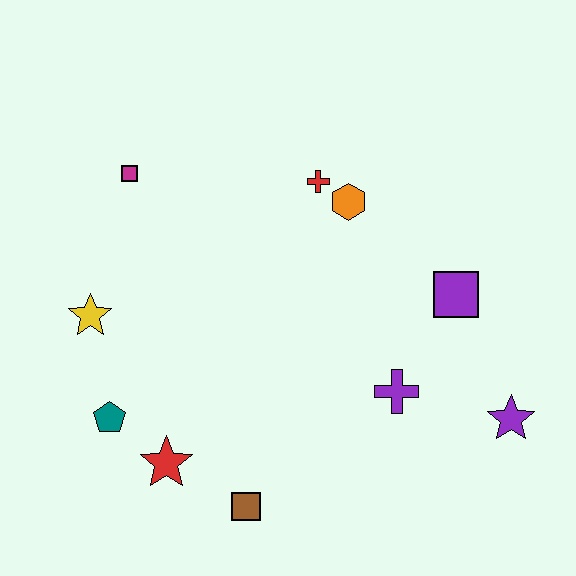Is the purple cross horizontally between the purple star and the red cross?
Yes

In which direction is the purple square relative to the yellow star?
The purple square is to the right of the yellow star.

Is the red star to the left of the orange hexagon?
Yes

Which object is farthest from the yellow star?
The purple star is farthest from the yellow star.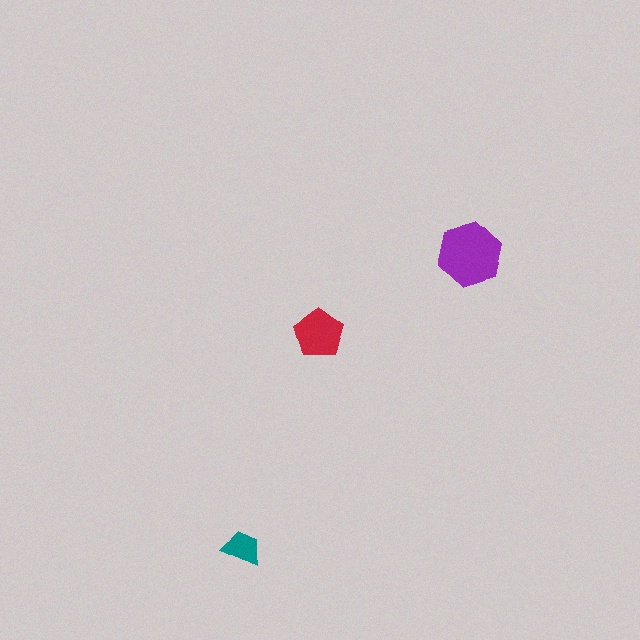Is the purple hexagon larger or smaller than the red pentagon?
Larger.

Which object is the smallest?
The teal trapezoid.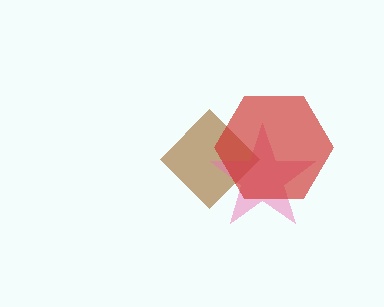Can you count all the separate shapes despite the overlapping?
Yes, there are 3 separate shapes.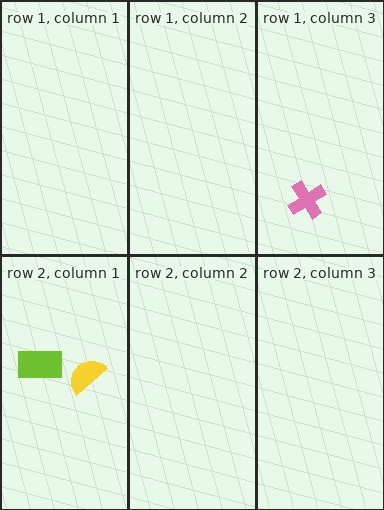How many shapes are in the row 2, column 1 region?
2.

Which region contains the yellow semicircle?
The row 2, column 1 region.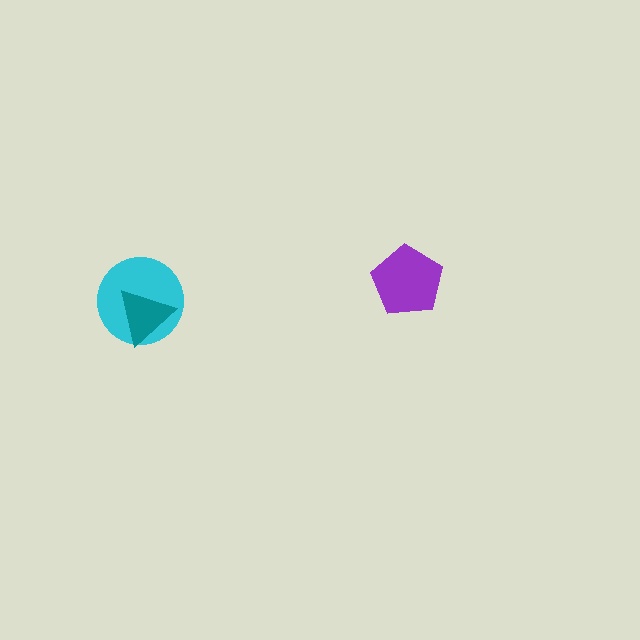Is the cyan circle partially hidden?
Yes, it is partially covered by another shape.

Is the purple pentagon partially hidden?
No, no other shape covers it.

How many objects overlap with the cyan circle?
1 object overlaps with the cyan circle.